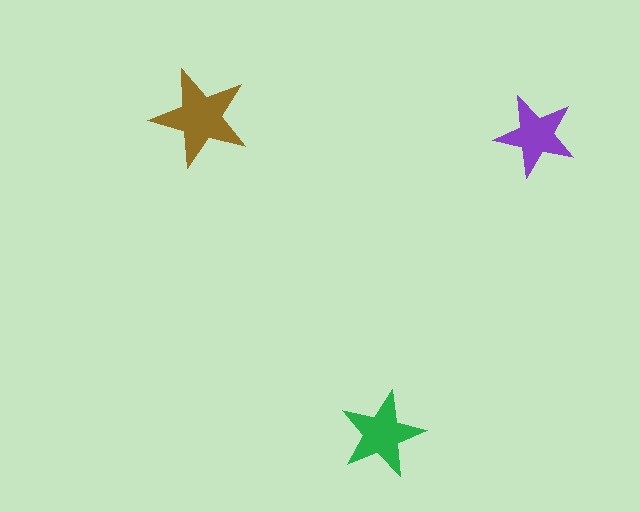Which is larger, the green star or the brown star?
The brown one.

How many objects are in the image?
There are 3 objects in the image.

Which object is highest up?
The brown star is topmost.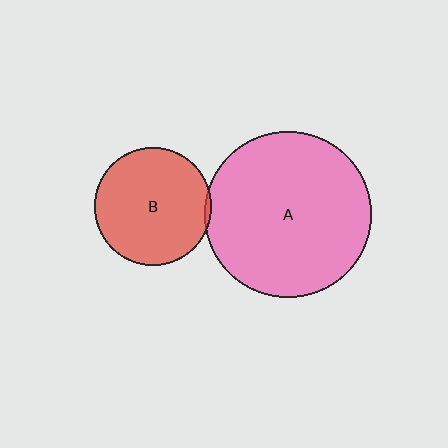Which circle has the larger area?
Circle A (pink).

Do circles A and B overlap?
Yes.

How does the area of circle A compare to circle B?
Approximately 2.0 times.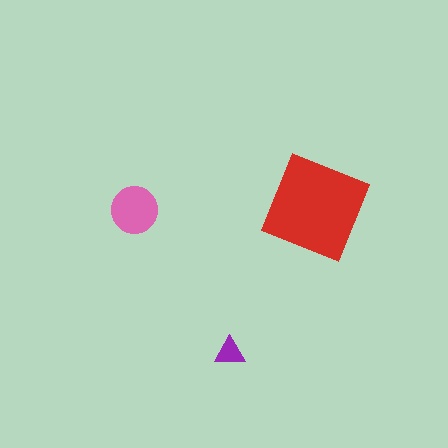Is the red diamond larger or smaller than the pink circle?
Larger.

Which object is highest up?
The red diamond is topmost.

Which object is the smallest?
The purple triangle.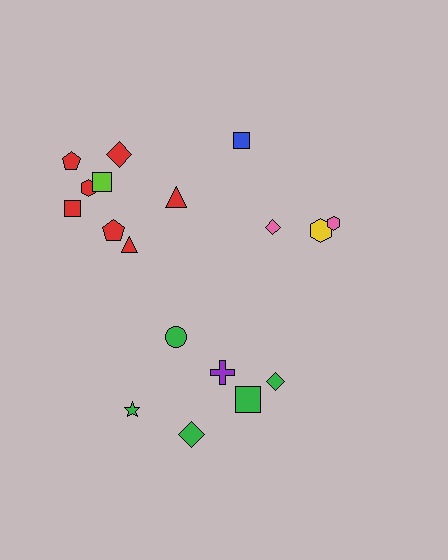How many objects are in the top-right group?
There are 4 objects.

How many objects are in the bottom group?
There are 6 objects.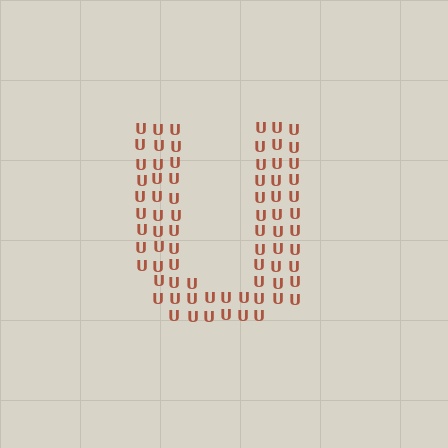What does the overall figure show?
The overall figure shows the letter U.